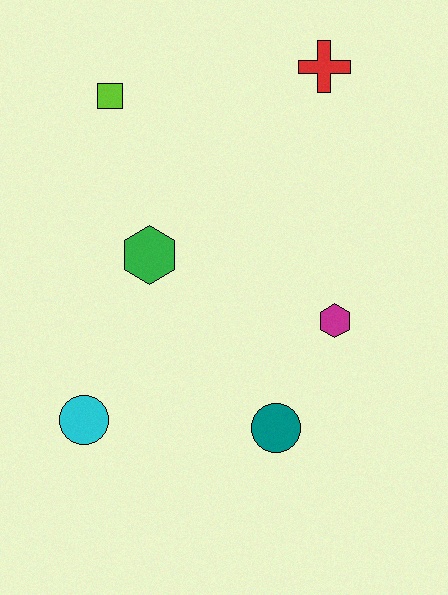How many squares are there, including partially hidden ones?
There is 1 square.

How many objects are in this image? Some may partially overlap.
There are 6 objects.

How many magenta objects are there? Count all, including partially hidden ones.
There is 1 magenta object.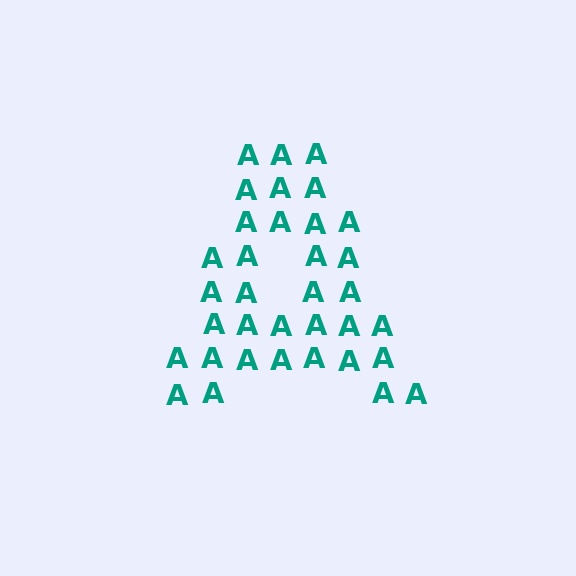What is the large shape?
The large shape is the letter A.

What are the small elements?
The small elements are letter A's.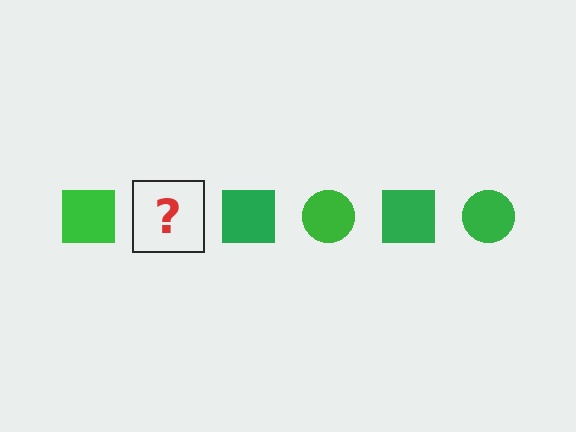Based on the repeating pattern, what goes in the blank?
The blank should be a green circle.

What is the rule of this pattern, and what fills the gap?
The rule is that the pattern cycles through square, circle shapes in green. The gap should be filled with a green circle.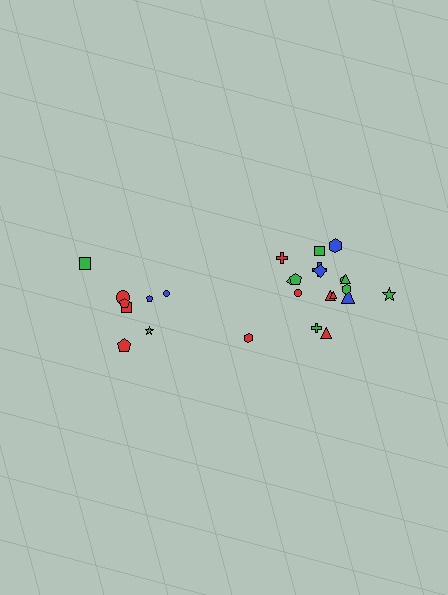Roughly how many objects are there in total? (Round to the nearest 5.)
Roughly 25 objects in total.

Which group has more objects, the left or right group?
The right group.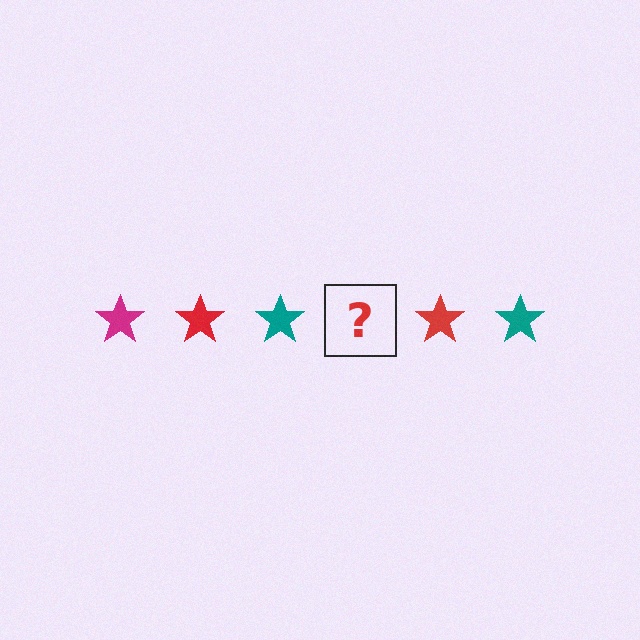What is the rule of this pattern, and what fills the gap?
The rule is that the pattern cycles through magenta, red, teal stars. The gap should be filled with a magenta star.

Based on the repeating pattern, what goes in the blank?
The blank should be a magenta star.